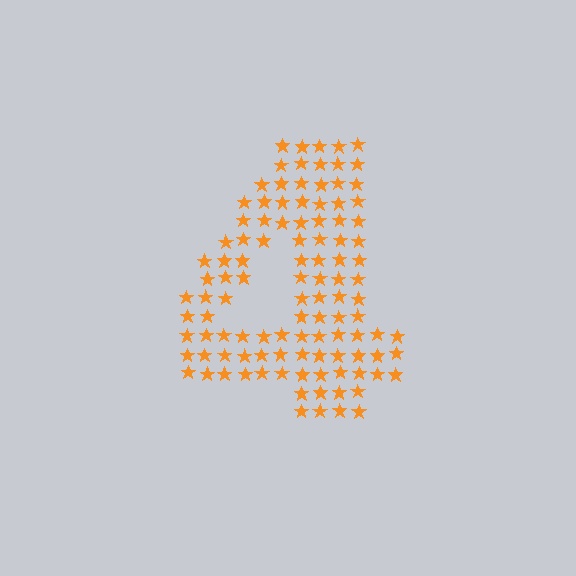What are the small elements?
The small elements are stars.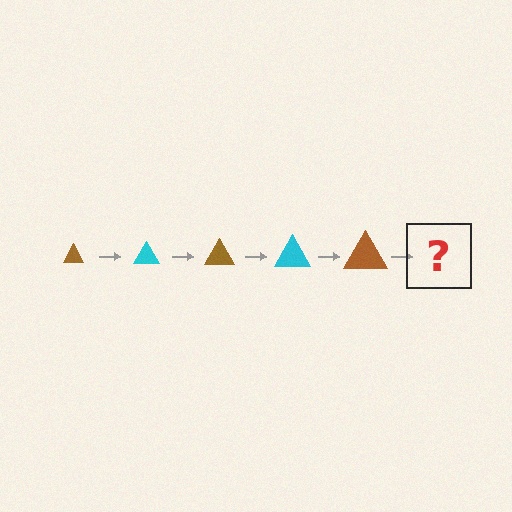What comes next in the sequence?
The next element should be a cyan triangle, larger than the previous one.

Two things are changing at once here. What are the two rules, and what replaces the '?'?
The two rules are that the triangle grows larger each step and the color cycles through brown and cyan. The '?' should be a cyan triangle, larger than the previous one.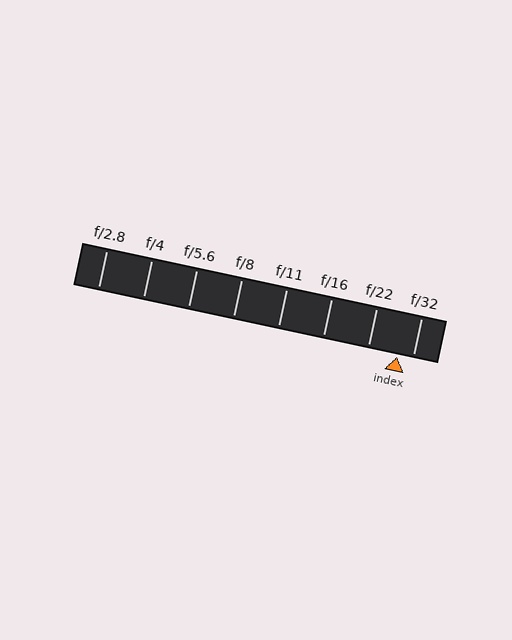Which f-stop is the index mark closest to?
The index mark is closest to f/32.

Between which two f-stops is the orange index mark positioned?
The index mark is between f/22 and f/32.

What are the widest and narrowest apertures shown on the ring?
The widest aperture shown is f/2.8 and the narrowest is f/32.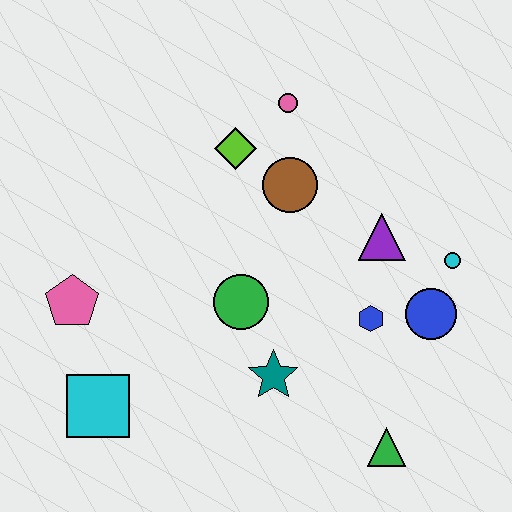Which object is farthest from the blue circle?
The pink pentagon is farthest from the blue circle.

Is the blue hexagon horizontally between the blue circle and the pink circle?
Yes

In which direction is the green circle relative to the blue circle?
The green circle is to the left of the blue circle.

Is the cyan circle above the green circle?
Yes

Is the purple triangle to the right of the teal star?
Yes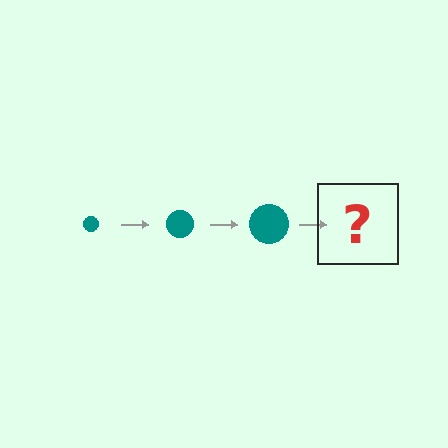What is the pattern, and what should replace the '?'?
The pattern is that the circle gets progressively larger each step. The '?' should be a teal circle, larger than the previous one.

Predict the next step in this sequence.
The next step is a teal circle, larger than the previous one.